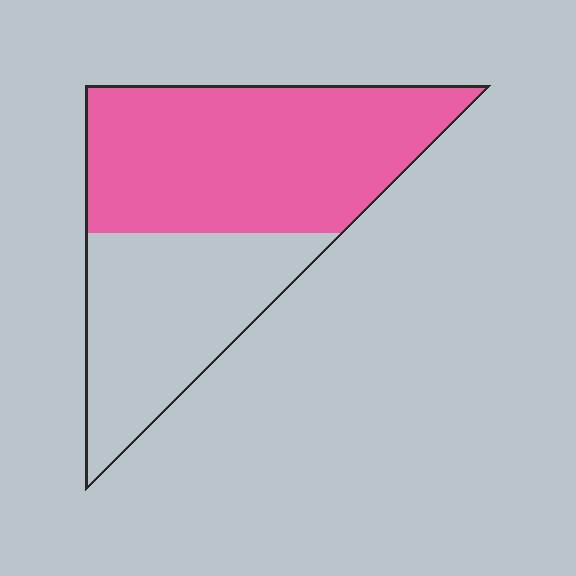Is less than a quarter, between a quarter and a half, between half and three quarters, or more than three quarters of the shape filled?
Between half and three quarters.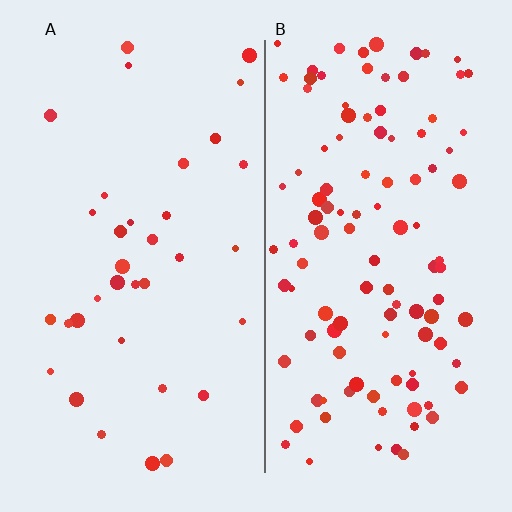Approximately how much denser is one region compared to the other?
Approximately 3.1× — region B over region A.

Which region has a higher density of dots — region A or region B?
B (the right).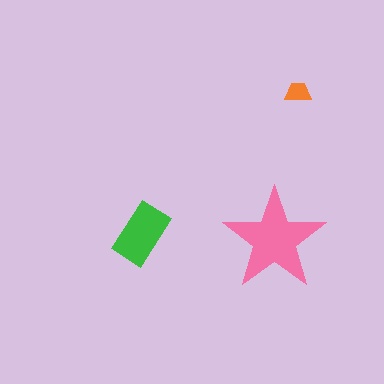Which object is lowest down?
The pink star is bottommost.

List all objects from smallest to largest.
The orange trapezoid, the green rectangle, the pink star.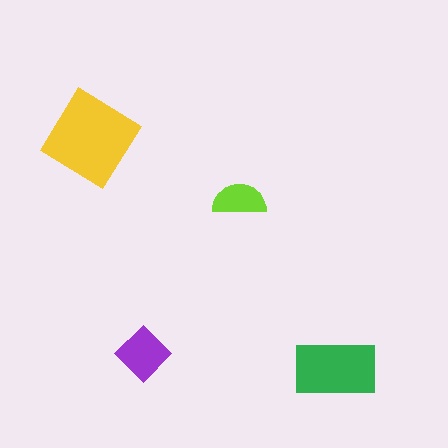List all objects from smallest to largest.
The lime semicircle, the purple diamond, the green rectangle, the yellow diamond.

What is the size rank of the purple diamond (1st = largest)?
3rd.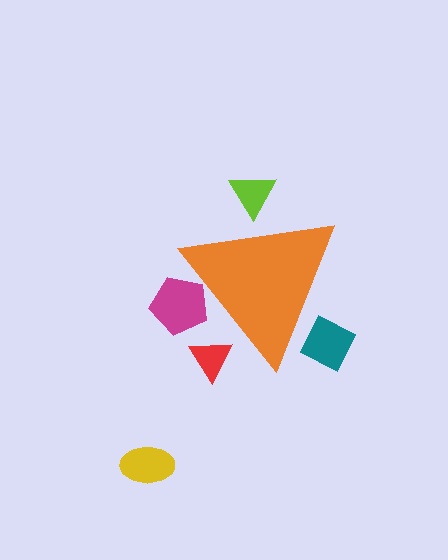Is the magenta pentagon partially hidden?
Yes, the magenta pentagon is partially hidden behind the orange triangle.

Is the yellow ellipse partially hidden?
No, the yellow ellipse is fully visible.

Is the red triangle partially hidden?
Yes, the red triangle is partially hidden behind the orange triangle.